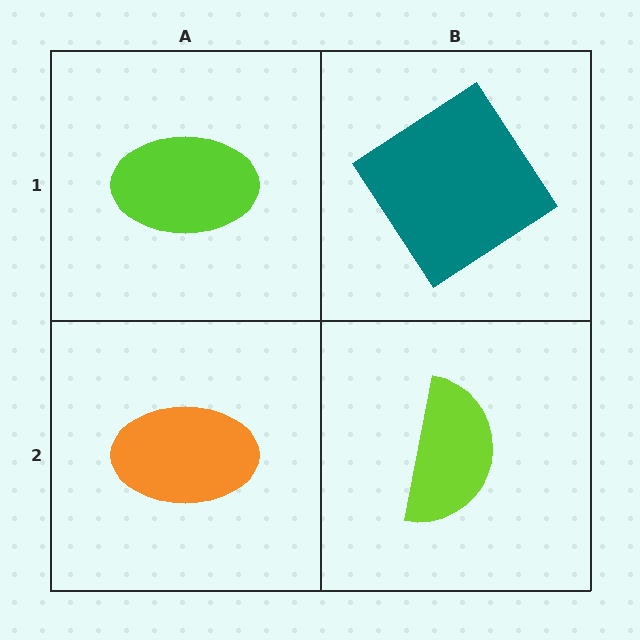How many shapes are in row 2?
2 shapes.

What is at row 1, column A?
A lime ellipse.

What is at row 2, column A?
An orange ellipse.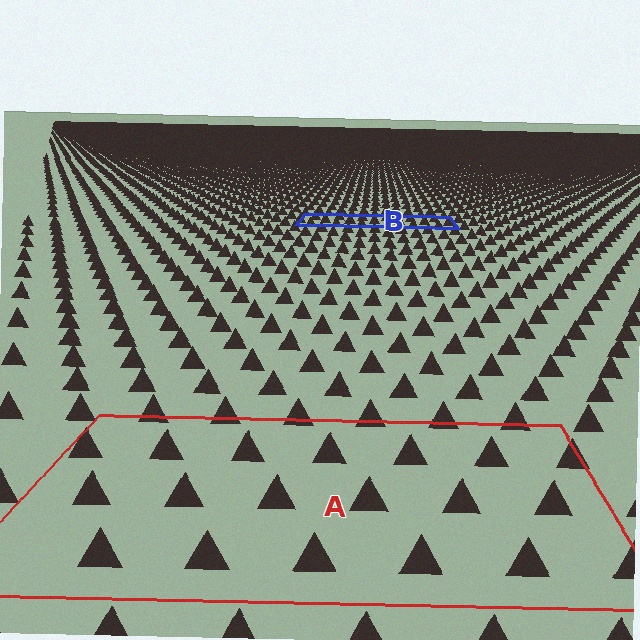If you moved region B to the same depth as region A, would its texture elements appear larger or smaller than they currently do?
They would appear larger. At a closer depth, the same texture elements are projected at a bigger on-screen size.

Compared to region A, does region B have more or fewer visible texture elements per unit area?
Region B has more texture elements per unit area — they are packed more densely because it is farther away.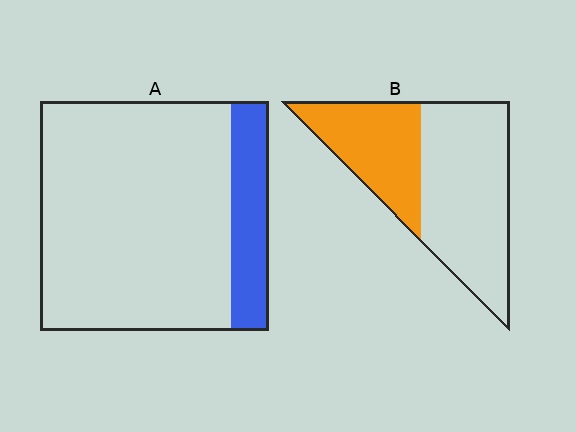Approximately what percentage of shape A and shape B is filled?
A is approximately 15% and B is approximately 35%.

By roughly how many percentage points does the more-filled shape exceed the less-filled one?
By roughly 20 percentage points (B over A).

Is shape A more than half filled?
No.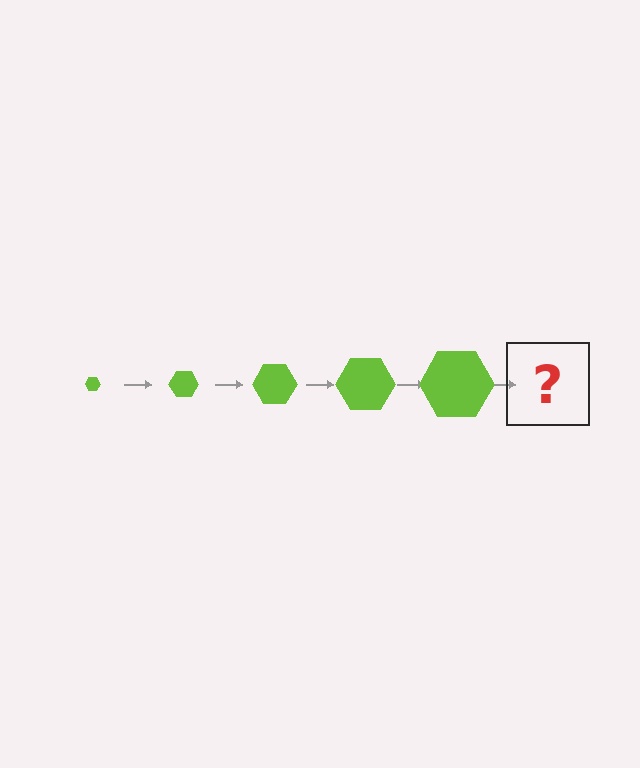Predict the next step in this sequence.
The next step is a lime hexagon, larger than the previous one.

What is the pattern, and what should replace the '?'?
The pattern is that the hexagon gets progressively larger each step. The '?' should be a lime hexagon, larger than the previous one.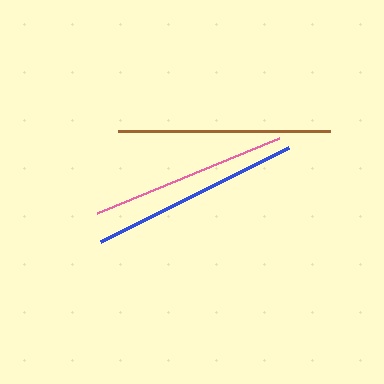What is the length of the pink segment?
The pink segment is approximately 197 pixels long.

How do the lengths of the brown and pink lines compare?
The brown and pink lines are approximately the same length.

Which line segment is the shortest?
The pink line is the shortest at approximately 197 pixels.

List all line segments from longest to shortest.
From longest to shortest: brown, blue, pink.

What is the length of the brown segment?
The brown segment is approximately 212 pixels long.